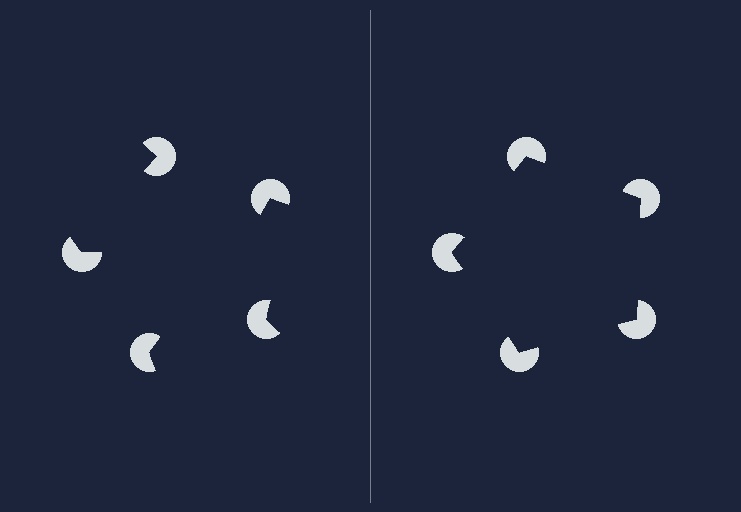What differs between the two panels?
The pac-man discs are positioned identically on both sides; only the wedge orientations differ. On the right they align to a pentagon; on the left they are misaligned.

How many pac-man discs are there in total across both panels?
10 — 5 on each side.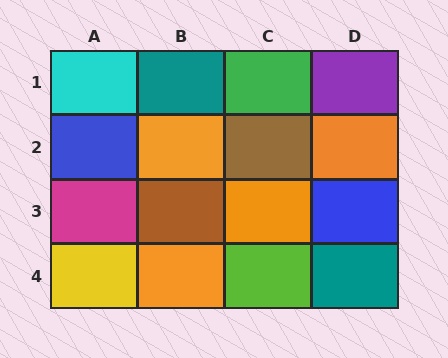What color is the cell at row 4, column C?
Lime.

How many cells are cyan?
1 cell is cyan.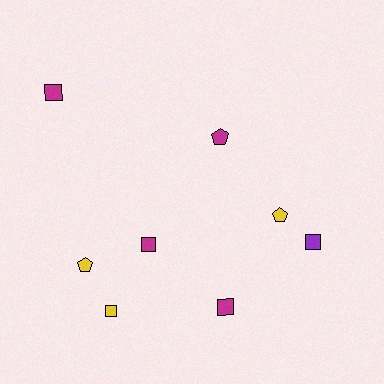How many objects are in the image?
There are 8 objects.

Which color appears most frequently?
Magenta, with 4 objects.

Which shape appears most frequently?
Square, with 5 objects.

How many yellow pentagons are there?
There are 2 yellow pentagons.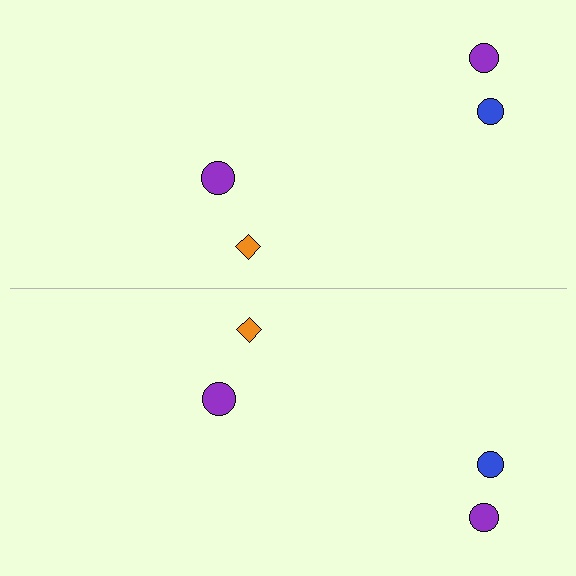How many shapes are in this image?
There are 8 shapes in this image.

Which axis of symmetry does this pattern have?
The pattern has a horizontal axis of symmetry running through the center of the image.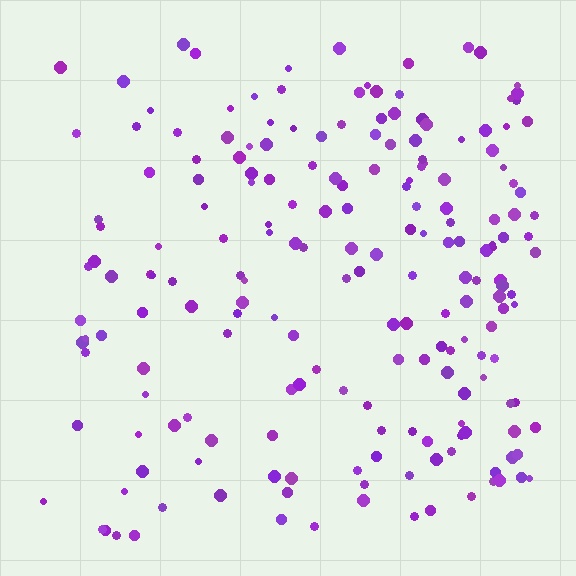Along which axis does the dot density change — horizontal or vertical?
Horizontal.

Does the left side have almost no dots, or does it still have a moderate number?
Still a moderate number, just noticeably fewer than the right.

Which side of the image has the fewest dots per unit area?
The left.